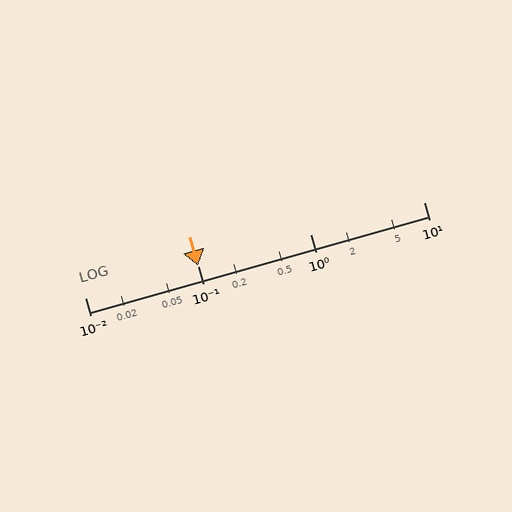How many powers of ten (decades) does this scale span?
The scale spans 3 decades, from 0.01 to 10.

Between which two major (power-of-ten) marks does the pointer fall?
The pointer is between 0.1 and 1.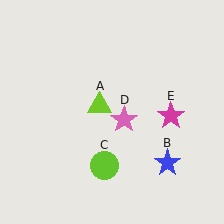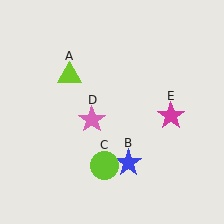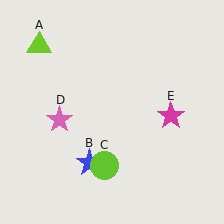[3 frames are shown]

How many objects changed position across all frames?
3 objects changed position: lime triangle (object A), blue star (object B), pink star (object D).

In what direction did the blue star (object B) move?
The blue star (object B) moved left.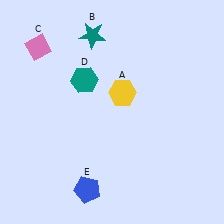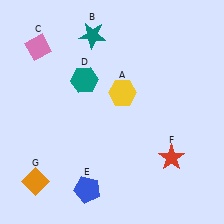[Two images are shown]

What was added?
A red star (F), an orange diamond (G) were added in Image 2.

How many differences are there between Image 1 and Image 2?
There are 2 differences between the two images.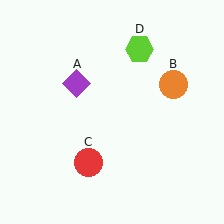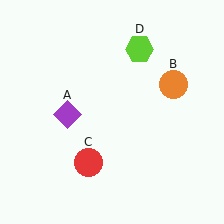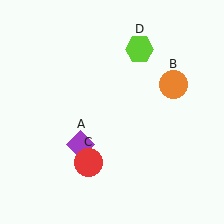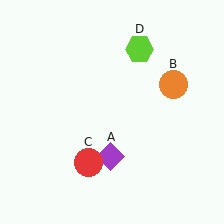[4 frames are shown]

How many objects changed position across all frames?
1 object changed position: purple diamond (object A).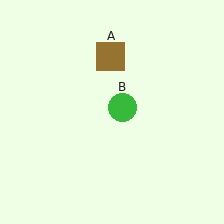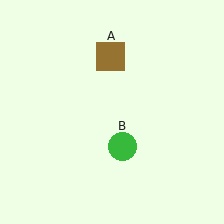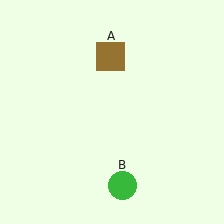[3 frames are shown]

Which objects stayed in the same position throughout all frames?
Brown square (object A) remained stationary.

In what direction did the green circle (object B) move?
The green circle (object B) moved down.